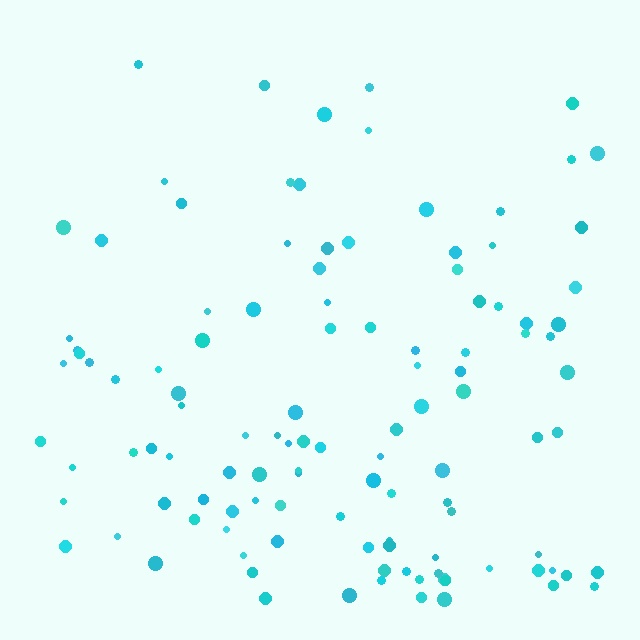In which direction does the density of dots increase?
From top to bottom, with the bottom side densest.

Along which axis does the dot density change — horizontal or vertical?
Vertical.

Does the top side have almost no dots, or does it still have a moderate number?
Still a moderate number, just noticeably fewer than the bottom.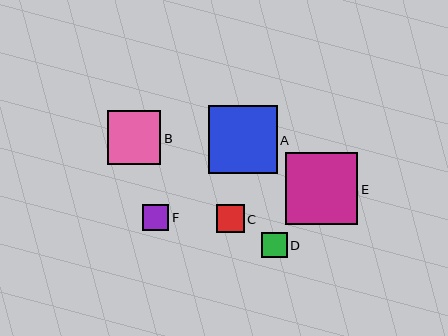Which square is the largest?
Square E is the largest with a size of approximately 72 pixels.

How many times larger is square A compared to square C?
Square A is approximately 2.4 times the size of square C.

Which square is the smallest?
Square D is the smallest with a size of approximately 26 pixels.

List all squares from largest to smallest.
From largest to smallest: E, A, B, C, F, D.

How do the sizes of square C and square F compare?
Square C and square F are approximately the same size.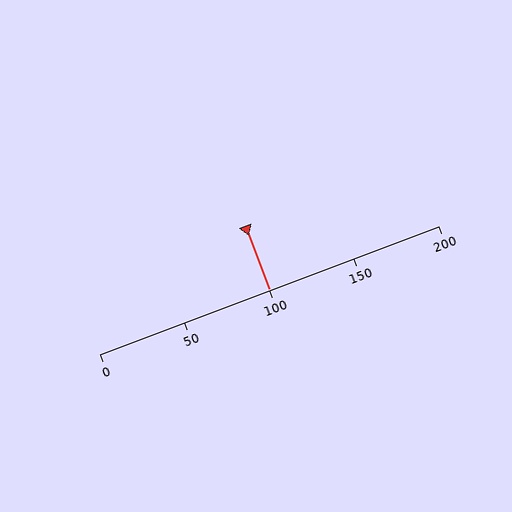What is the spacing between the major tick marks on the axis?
The major ticks are spaced 50 apart.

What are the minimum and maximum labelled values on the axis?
The axis runs from 0 to 200.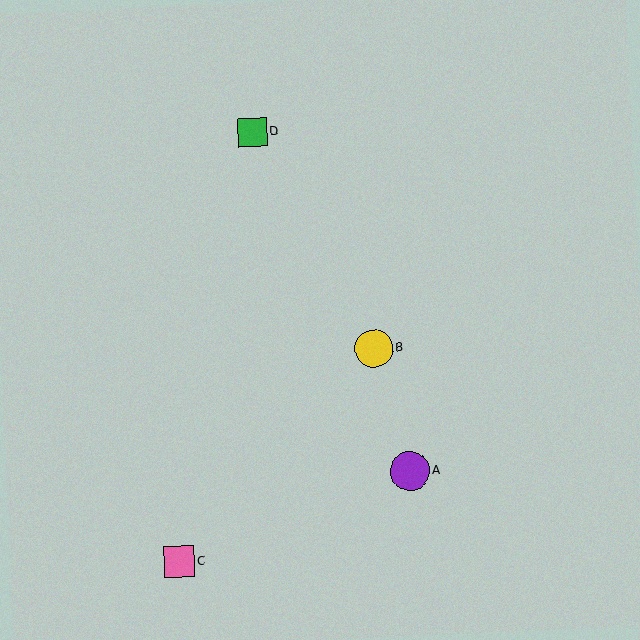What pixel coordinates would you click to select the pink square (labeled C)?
Click at (179, 562) to select the pink square C.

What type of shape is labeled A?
Shape A is a purple circle.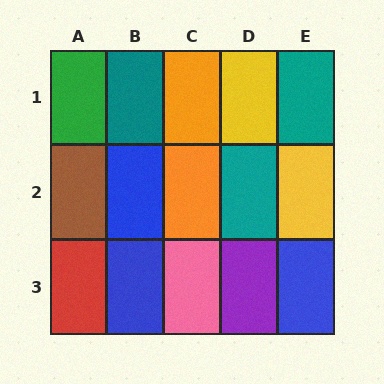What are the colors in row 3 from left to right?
Red, blue, pink, purple, blue.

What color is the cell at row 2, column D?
Teal.